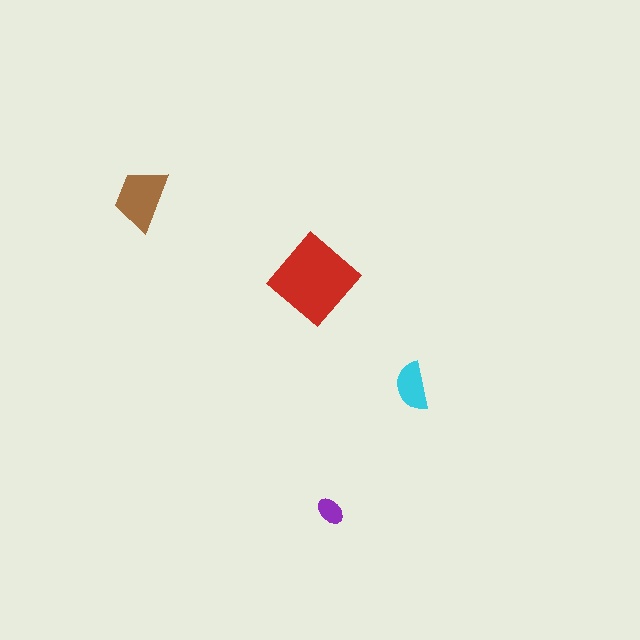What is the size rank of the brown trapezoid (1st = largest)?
2nd.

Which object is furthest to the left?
The brown trapezoid is leftmost.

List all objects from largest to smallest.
The red diamond, the brown trapezoid, the cyan semicircle, the purple ellipse.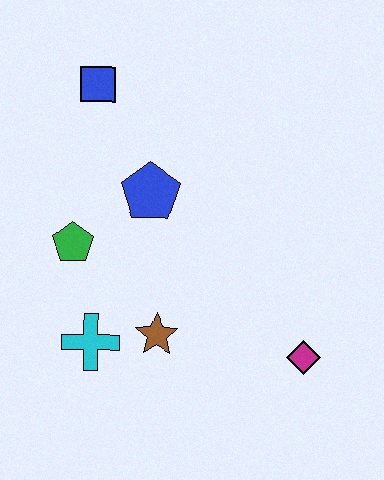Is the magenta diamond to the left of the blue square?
No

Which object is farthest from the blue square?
The magenta diamond is farthest from the blue square.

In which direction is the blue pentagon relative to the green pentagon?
The blue pentagon is to the right of the green pentagon.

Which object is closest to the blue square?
The blue pentagon is closest to the blue square.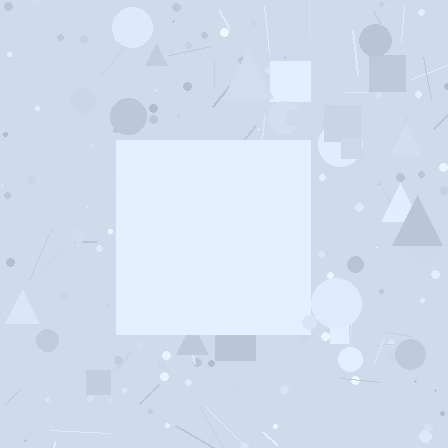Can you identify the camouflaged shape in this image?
The camouflaged shape is a square.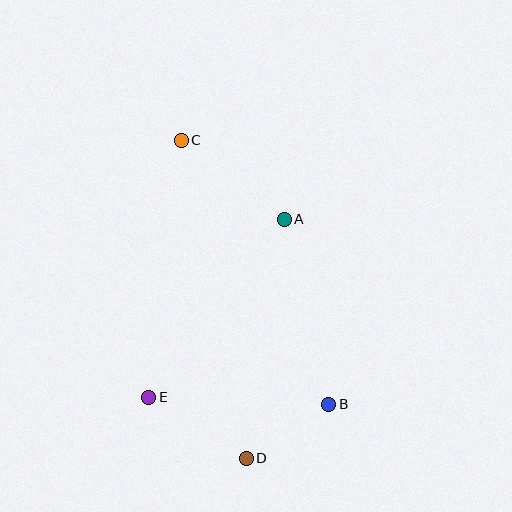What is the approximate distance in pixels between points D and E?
The distance between D and E is approximately 115 pixels.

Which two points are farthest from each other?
Points C and D are farthest from each other.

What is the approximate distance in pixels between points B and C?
The distance between B and C is approximately 302 pixels.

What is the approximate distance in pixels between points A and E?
The distance between A and E is approximately 224 pixels.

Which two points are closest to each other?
Points B and D are closest to each other.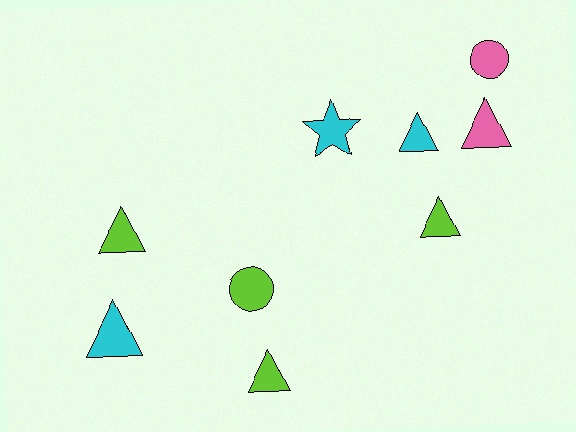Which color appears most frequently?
Lime, with 4 objects.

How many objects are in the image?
There are 9 objects.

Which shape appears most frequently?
Triangle, with 6 objects.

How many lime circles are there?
There is 1 lime circle.